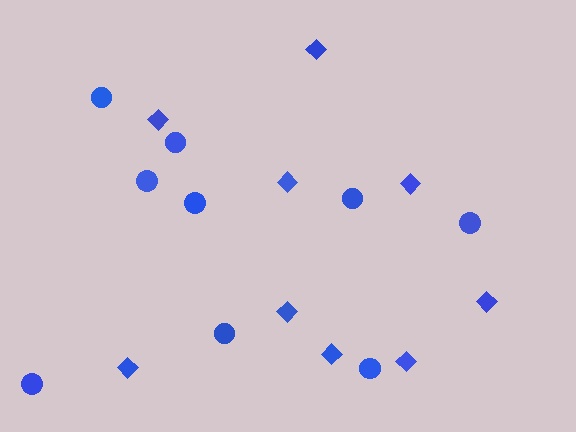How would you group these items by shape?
There are 2 groups: one group of diamonds (9) and one group of circles (9).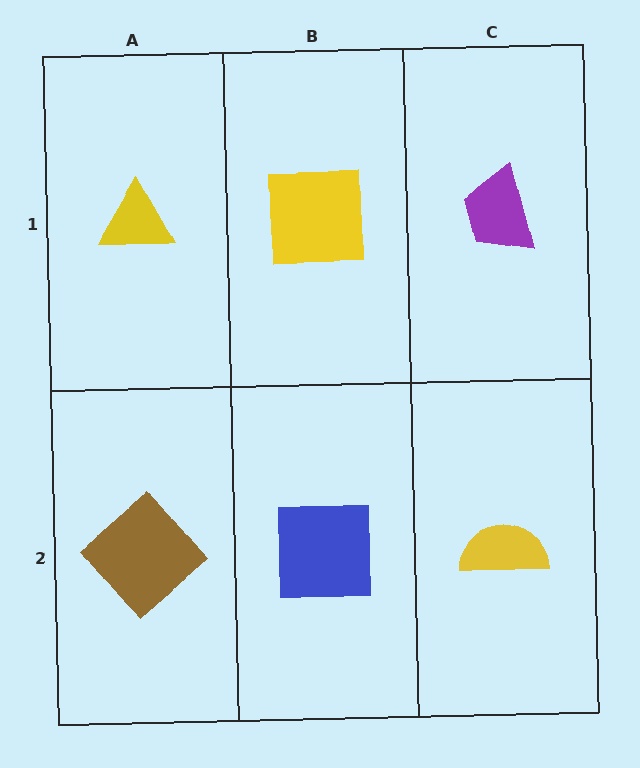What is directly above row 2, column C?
A purple trapezoid.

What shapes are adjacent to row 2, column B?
A yellow square (row 1, column B), a brown diamond (row 2, column A), a yellow semicircle (row 2, column C).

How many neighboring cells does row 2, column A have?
2.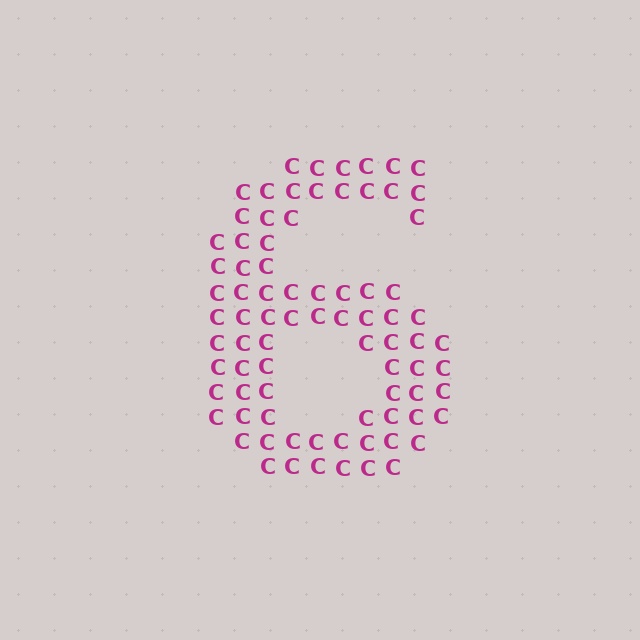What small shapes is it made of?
It is made of small letter C's.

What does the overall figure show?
The overall figure shows the digit 6.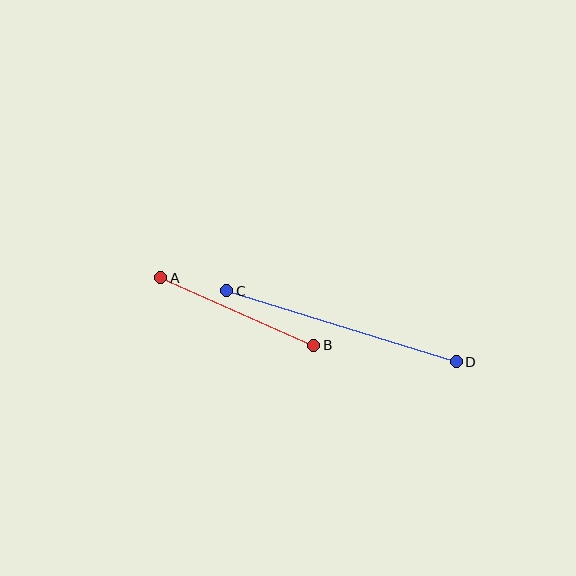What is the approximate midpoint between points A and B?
The midpoint is at approximately (237, 312) pixels.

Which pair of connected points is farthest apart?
Points C and D are farthest apart.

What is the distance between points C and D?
The distance is approximately 240 pixels.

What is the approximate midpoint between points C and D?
The midpoint is at approximately (342, 326) pixels.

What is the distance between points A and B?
The distance is approximately 167 pixels.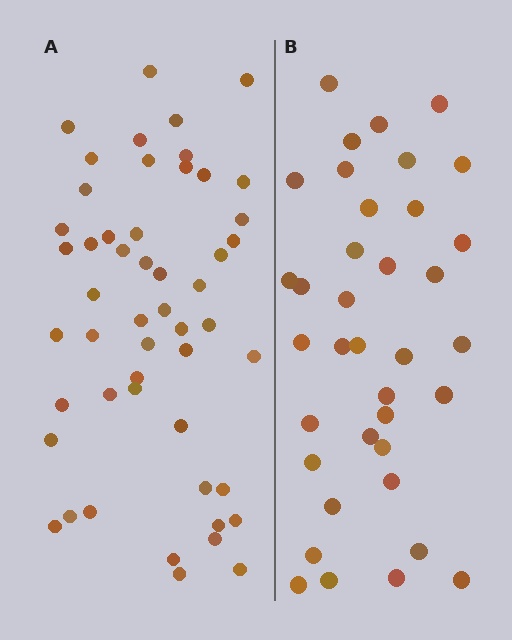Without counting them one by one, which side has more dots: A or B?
Region A (the left region) has more dots.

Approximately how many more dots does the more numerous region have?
Region A has approximately 15 more dots than region B.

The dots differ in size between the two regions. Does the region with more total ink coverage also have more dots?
No. Region B has more total ink coverage because its dots are larger, but region A actually contains more individual dots. Total area can be misleading — the number of items is what matters here.